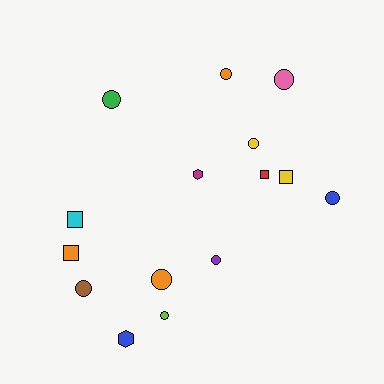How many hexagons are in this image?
There are 2 hexagons.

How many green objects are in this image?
There is 1 green object.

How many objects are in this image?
There are 15 objects.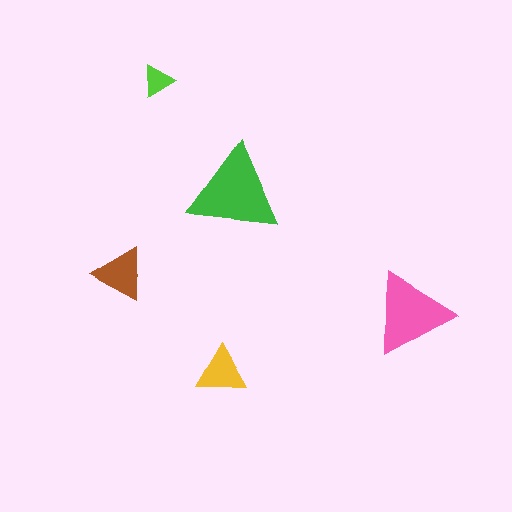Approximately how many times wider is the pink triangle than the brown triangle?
About 1.5 times wider.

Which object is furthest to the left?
The brown triangle is leftmost.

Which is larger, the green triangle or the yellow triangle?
The green one.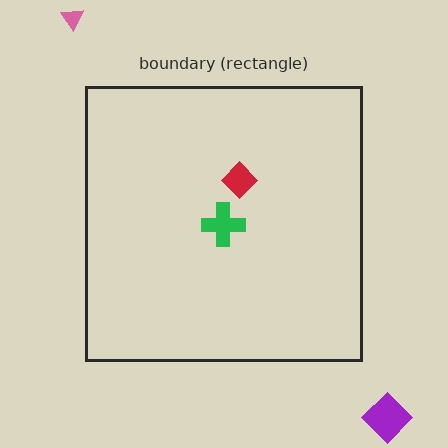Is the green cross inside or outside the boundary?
Inside.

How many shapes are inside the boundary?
2 inside, 2 outside.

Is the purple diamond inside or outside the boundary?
Outside.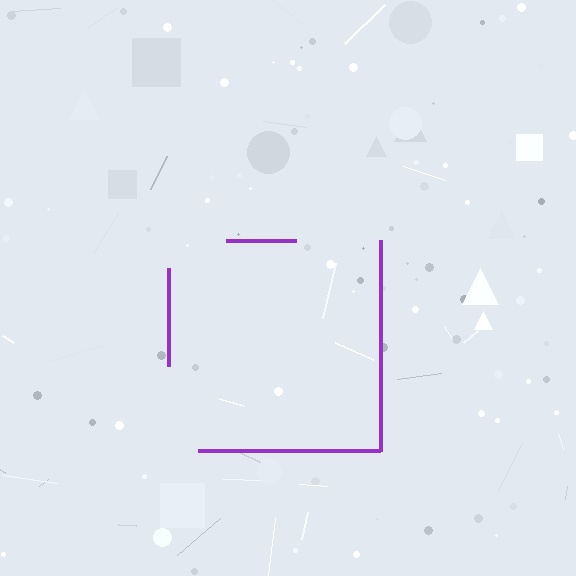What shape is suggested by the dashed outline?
The dashed outline suggests a square.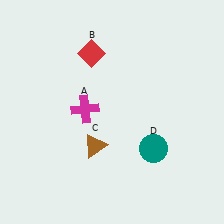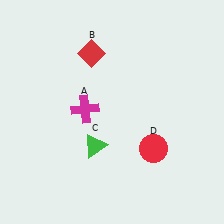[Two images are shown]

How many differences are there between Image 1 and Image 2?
There are 2 differences between the two images.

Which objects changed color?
C changed from brown to green. D changed from teal to red.